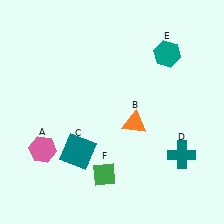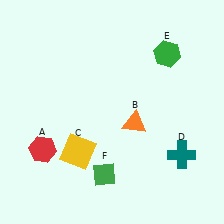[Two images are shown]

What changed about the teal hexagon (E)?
In Image 1, E is teal. In Image 2, it changed to green.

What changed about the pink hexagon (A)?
In Image 1, A is pink. In Image 2, it changed to red.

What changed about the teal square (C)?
In Image 1, C is teal. In Image 2, it changed to yellow.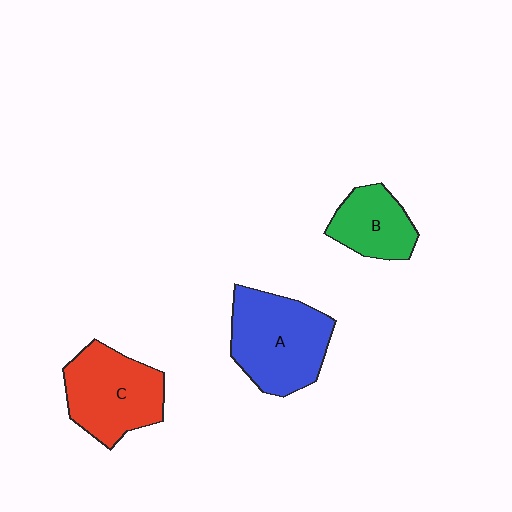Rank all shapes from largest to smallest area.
From largest to smallest: A (blue), C (red), B (green).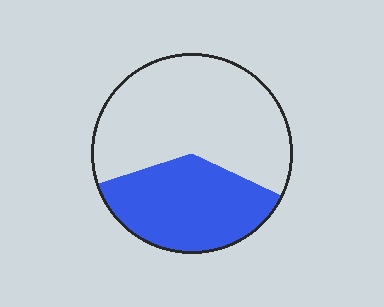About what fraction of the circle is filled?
About three eighths (3/8).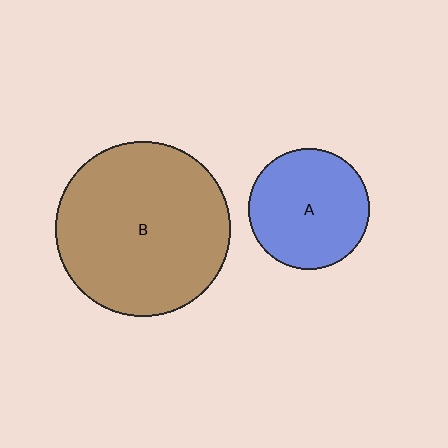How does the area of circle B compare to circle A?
Approximately 2.1 times.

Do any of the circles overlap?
No, none of the circles overlap.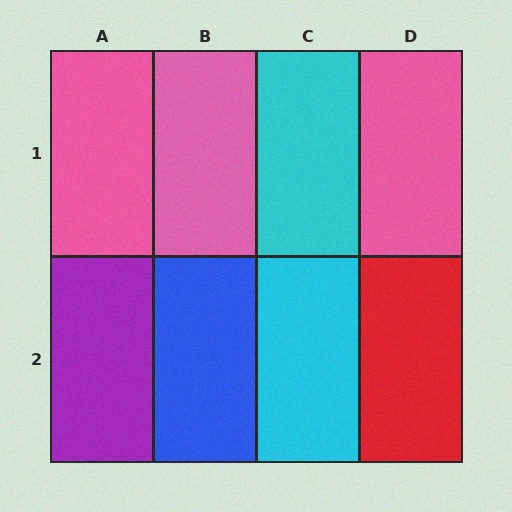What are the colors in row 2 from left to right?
Purple, blue, cyan, red.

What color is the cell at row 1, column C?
Cyan.